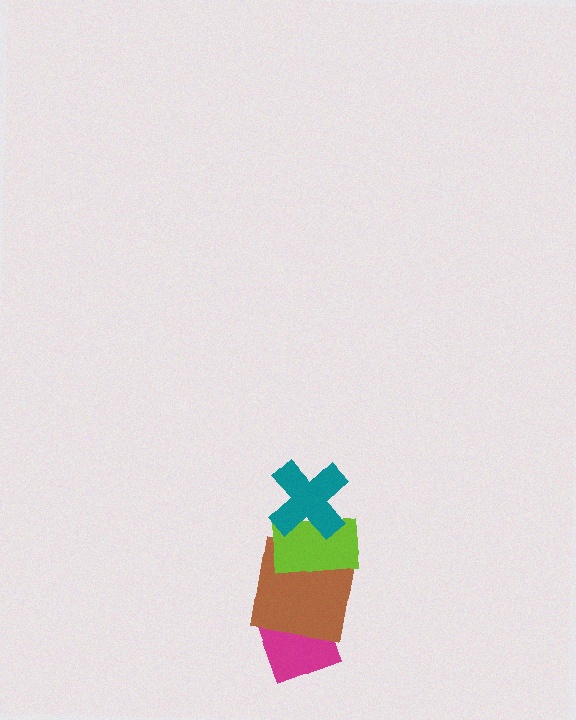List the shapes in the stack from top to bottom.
From top to bottom: the teal cross, the lime rectangle, the brown square, the magenta diamond.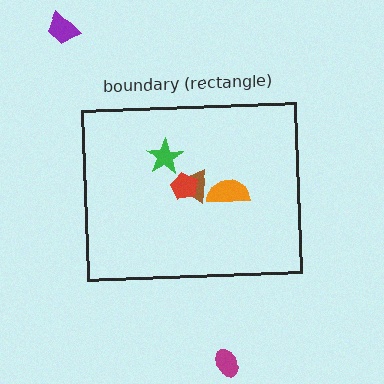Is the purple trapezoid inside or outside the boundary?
Outside.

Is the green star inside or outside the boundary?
Inside.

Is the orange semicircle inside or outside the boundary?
Inside.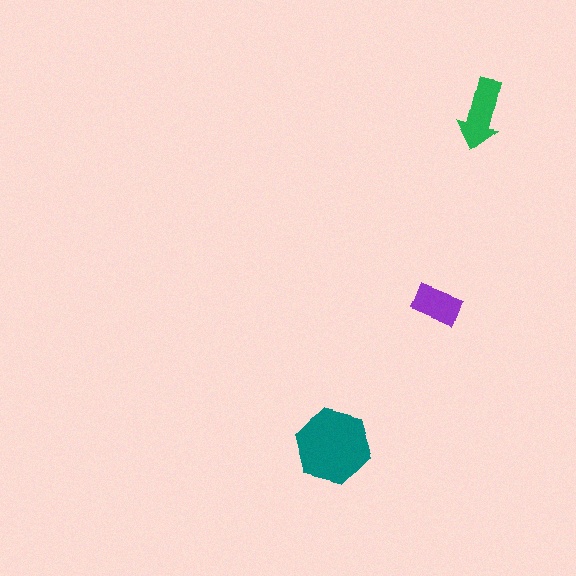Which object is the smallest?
The purple rectangle.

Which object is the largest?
The teal hexagon.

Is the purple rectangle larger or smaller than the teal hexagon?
Smaller.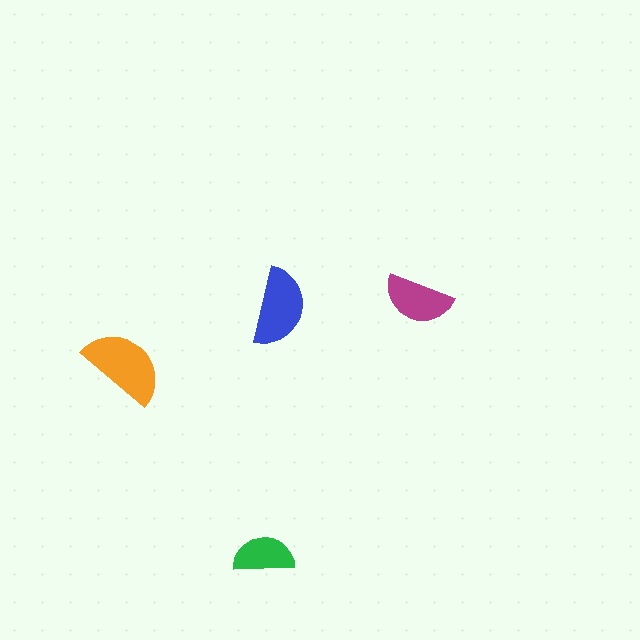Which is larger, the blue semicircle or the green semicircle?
The blue one.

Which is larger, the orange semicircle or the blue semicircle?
The orange one.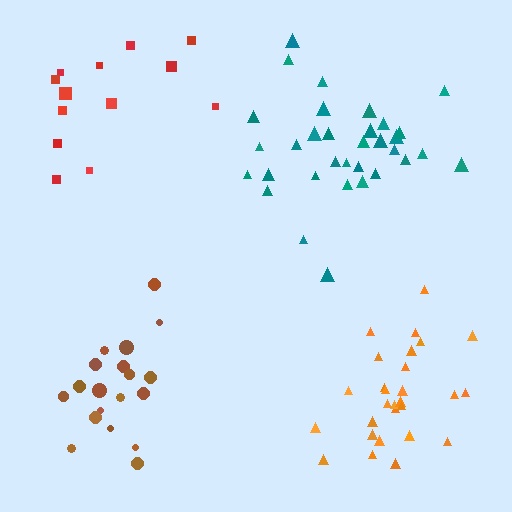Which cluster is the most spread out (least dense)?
Red.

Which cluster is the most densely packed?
Brown.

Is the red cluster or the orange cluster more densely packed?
Orange.